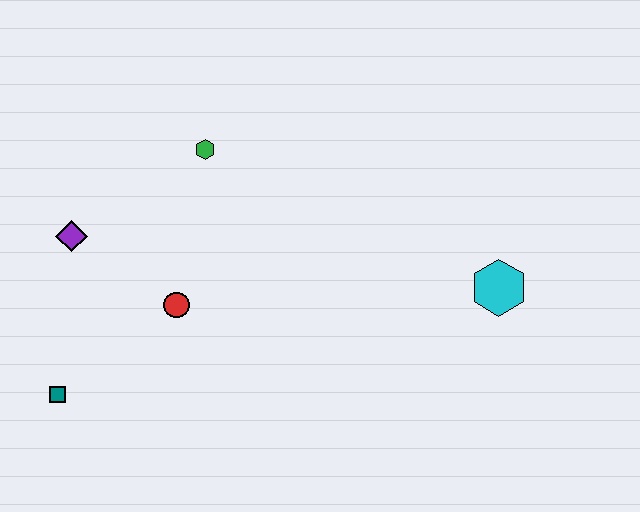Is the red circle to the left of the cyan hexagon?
Yes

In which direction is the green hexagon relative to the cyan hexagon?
The green hexagon is to the left of the cyan hexagon.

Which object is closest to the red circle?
The purple diamond is closest to the red circle.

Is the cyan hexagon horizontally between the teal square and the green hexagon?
No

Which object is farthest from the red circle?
The cyan hexagon is farthest from the red circle.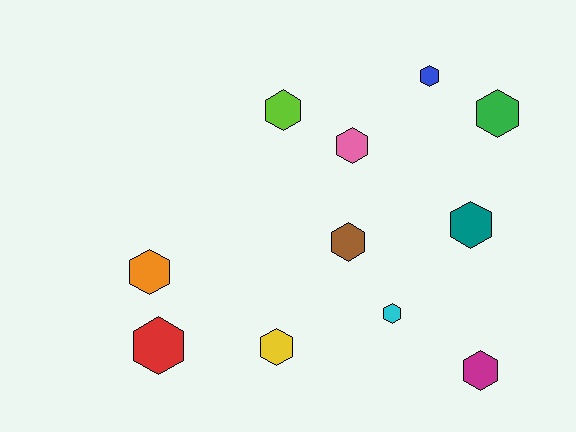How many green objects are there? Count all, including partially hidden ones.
There is 1 green object.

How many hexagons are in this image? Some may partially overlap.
There are 11 hexagons.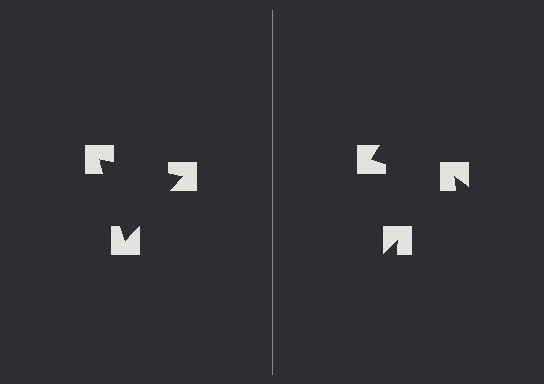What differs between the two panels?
The notched squares are positioned identically on both sides; only the wedge orientations differ. On the left they align to a triangle; on the right they are misaligned.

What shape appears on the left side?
An illusory triangle.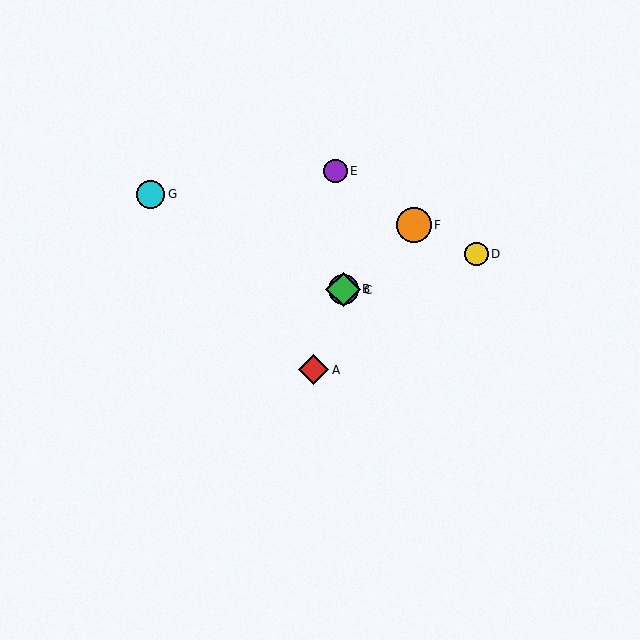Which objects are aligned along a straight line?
Objects B, C, F are aligned along a straight line.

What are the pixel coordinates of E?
Object E is at (336, 171).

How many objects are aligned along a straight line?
3 objects (B, C, F) are aligned along a straight line.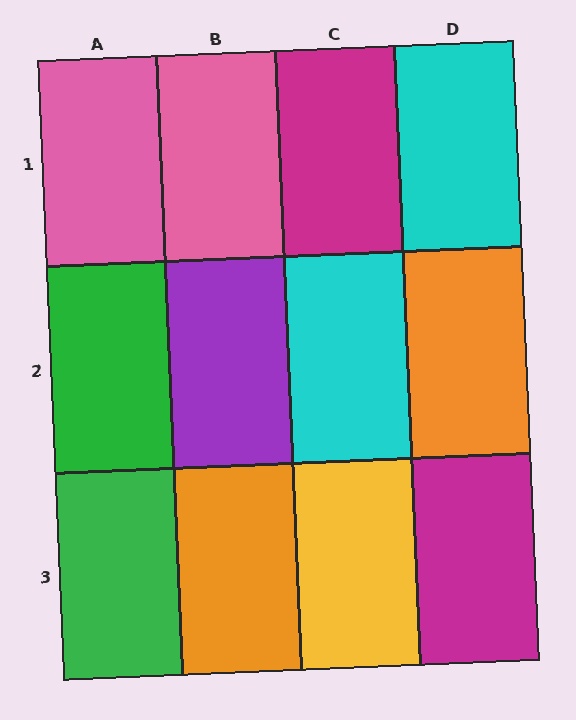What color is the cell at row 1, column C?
Magenta.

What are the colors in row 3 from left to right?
Green, orange, yellow, magenta.